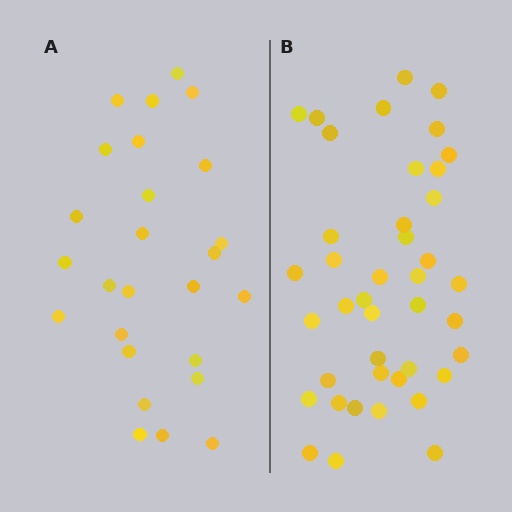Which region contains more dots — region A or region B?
Region B (the right region) has more dots.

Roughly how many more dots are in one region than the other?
Region B has approximately 15 more dots than region A.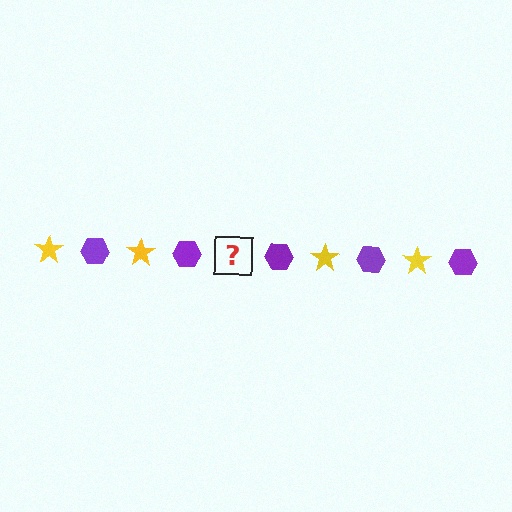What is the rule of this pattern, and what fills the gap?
The rule is that the pattern alternates between yellow star and purple hexagon. The gap should be filled with a yellow star.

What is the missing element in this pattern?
The missing element is a yellow star.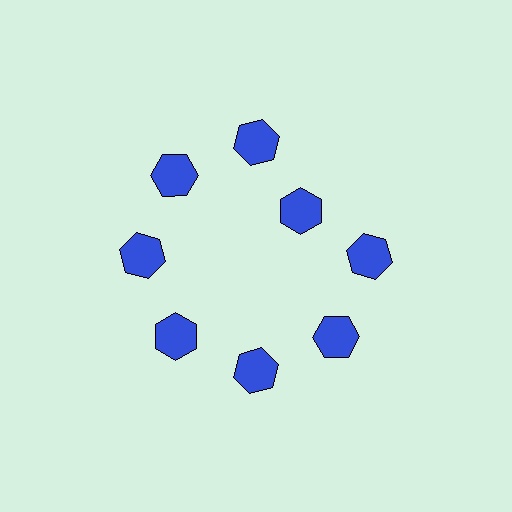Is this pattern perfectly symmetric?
No. The 8 blue hexagons are arranged in a ring, but one element near the 2 o'clock position is pulled inward toward the center, breaking the 8-fold rotational symmetry.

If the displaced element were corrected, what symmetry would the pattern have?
It would have 8-fold rotational symmetry — the pattern would map onto itself every 45 degrees.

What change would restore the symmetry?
The symmetry would be restored by moving it outward, back onto the ring so that all 8 hexagons sit at equal angles and equal distance from the center.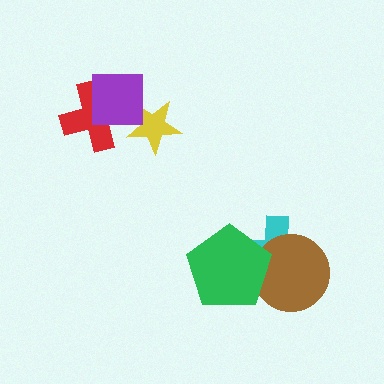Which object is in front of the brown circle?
The green pentagon is in front of the brown circle.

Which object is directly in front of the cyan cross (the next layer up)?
The brown circle is directly in front of the cyan cross.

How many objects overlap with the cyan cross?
2 objects overlap with the cyan cross.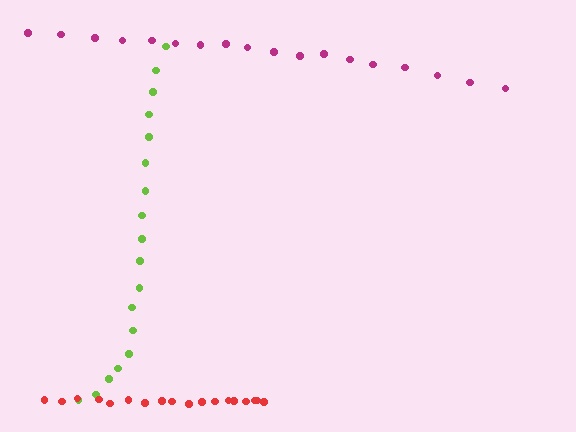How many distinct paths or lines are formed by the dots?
There are 3 distinct paths.